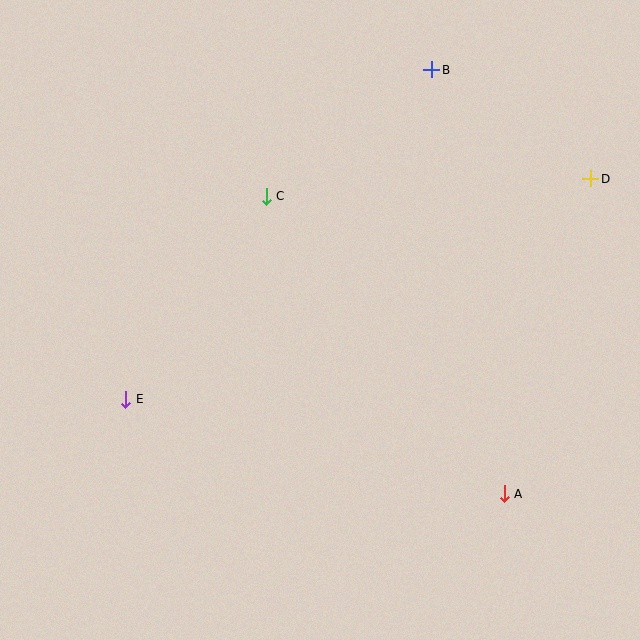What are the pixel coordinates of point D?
Point D is at (591, 179).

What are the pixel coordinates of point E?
Point E is at (126, 399).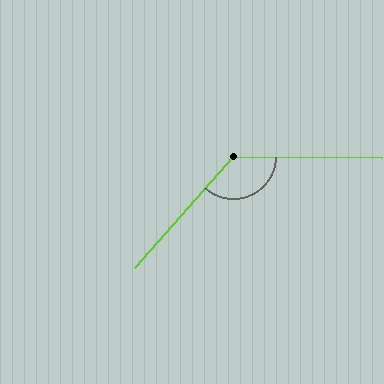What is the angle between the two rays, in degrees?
Approximately 131 degrees.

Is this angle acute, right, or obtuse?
It is obtuse.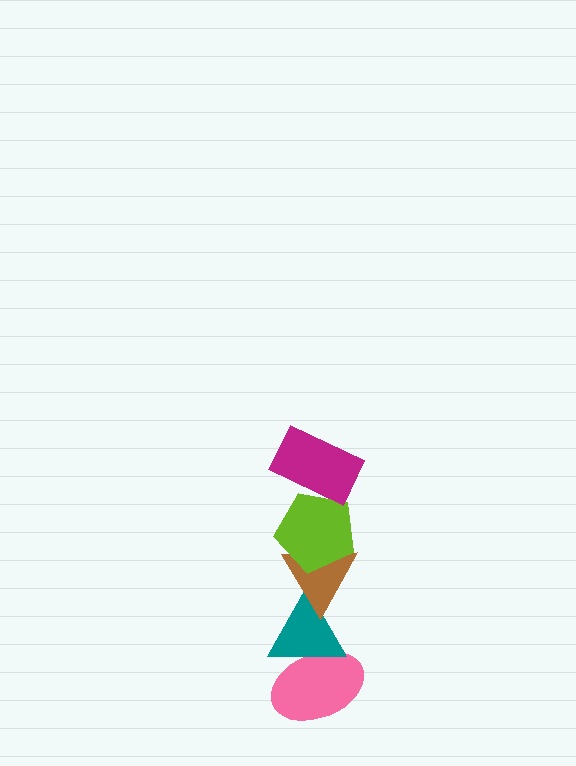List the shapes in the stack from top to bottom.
From top to bottom: the magenta rectangle, the lime pentagon, the brown triangle, the teal triangle, the pink ellipse.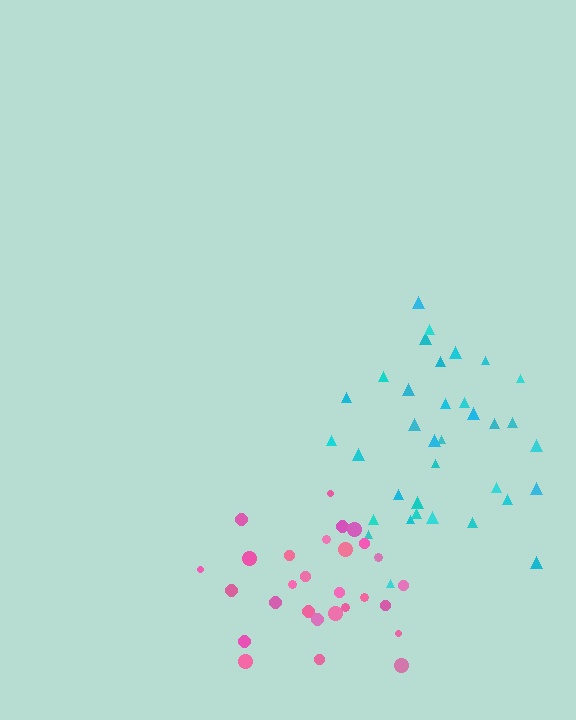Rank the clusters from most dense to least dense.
pink, cyan.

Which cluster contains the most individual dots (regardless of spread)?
Cyan (35).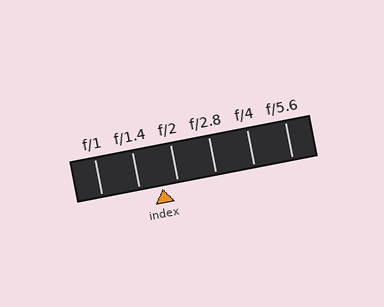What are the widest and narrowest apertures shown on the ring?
The widest aperture shown is f/1 and the narrowest is f/5.6.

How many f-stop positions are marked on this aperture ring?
There are 6 f-stop positions marked.